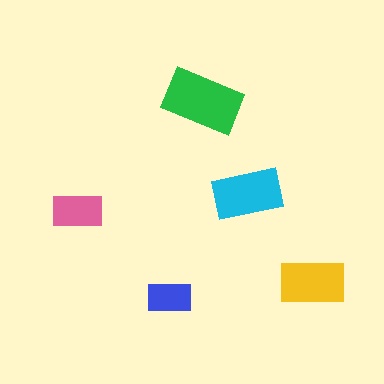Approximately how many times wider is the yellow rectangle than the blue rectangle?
About 1.5 times wider.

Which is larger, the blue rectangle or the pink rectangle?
The pink one.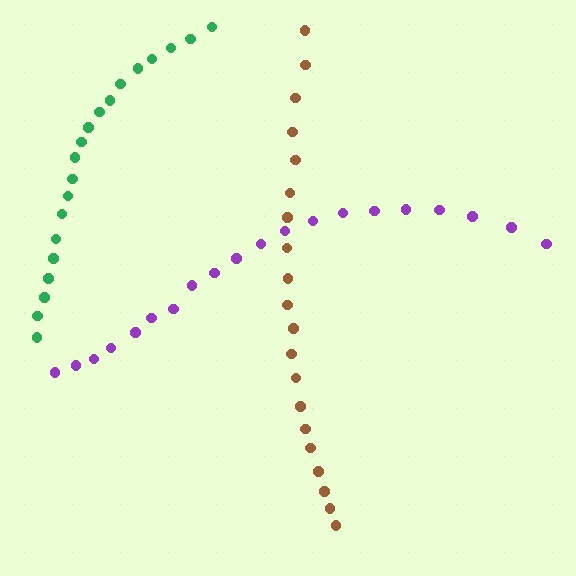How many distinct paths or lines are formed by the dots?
There are 3 distinct paths.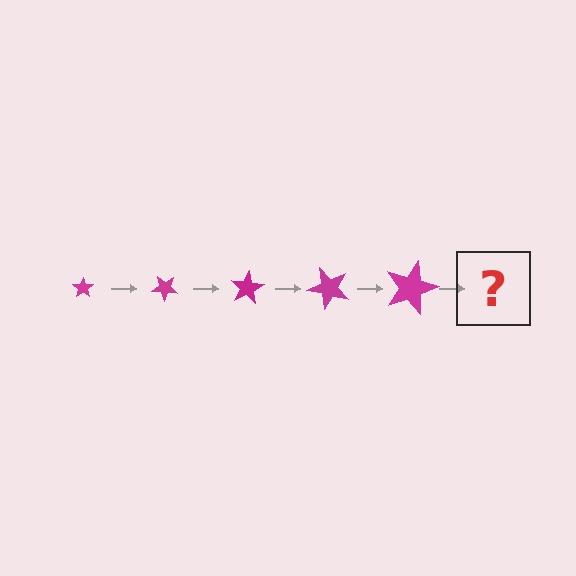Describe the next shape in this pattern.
It should be a star, larger than the previous one and rotated 200 degrees from the start.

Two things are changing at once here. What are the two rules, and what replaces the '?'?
The two rules are that the star grows larger each step and it rotates 40 degrees each step. The '?' should be a star, larger than the previous one and rotated 200 degrees from the start.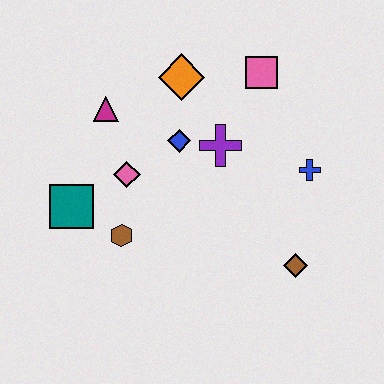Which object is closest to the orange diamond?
The blue diamond is closest to the orange diamond.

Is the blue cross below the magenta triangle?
Yes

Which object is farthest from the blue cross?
The teal square is farthest from the blue cross.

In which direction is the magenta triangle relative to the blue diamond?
The magenta triangle is to the left of the blue diamond.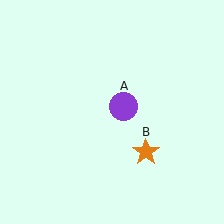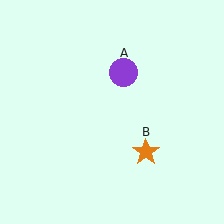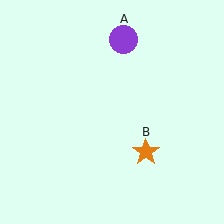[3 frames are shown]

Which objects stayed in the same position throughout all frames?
Orange star (object B) remained stationary.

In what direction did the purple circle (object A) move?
The purple circle (object A) moved up.